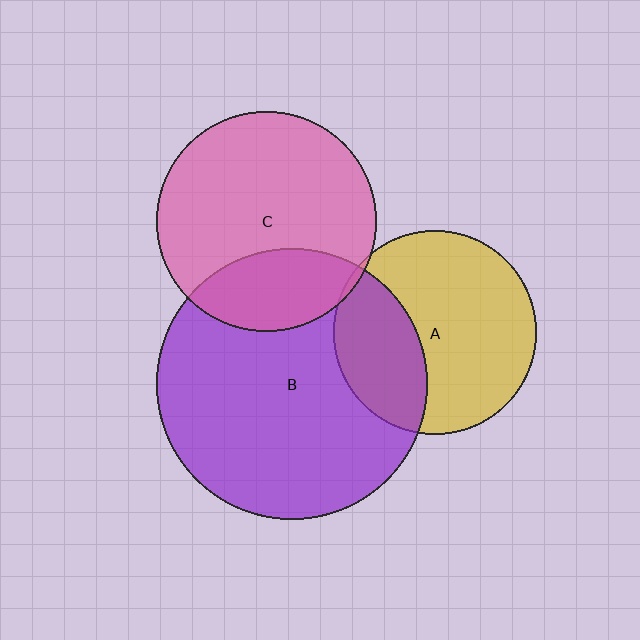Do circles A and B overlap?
Yes.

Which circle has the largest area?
Circle B (purple).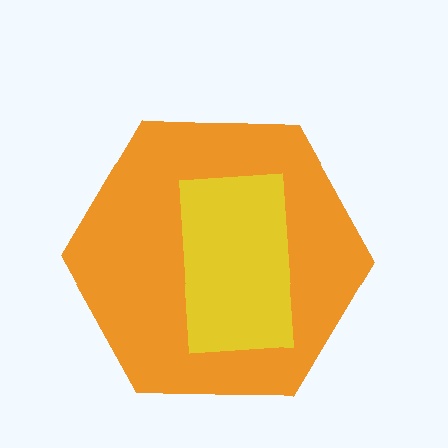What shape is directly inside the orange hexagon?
The yellow rectangle.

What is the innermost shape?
The yellow rectangle.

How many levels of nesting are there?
2.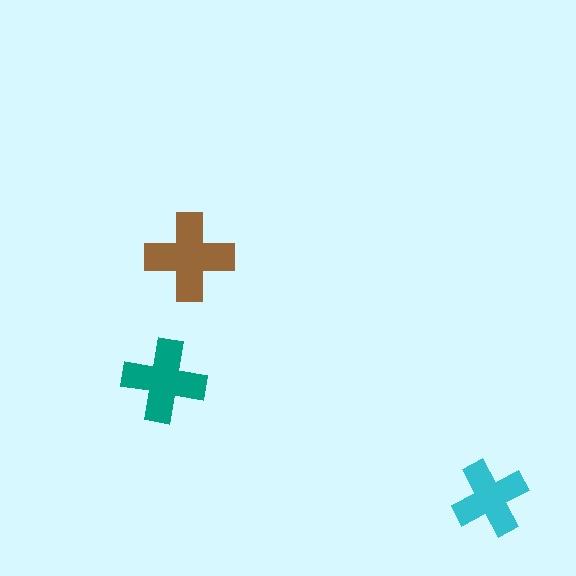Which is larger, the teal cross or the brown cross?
The brown one.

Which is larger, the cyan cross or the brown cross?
The brown one.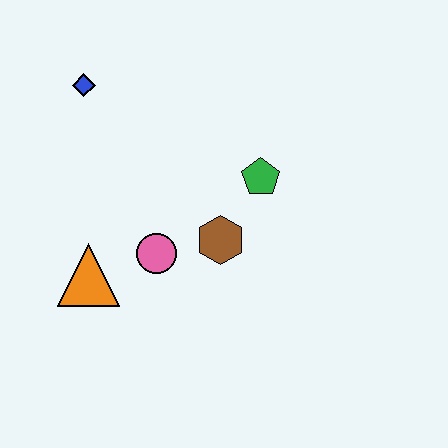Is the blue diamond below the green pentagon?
No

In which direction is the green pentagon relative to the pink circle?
The green pentagon is to the right of the pink circle.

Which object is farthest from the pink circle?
The blue diamond is farthest from the pink circle.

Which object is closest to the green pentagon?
The brown hexagon is closest to the green pentagon.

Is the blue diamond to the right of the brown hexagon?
No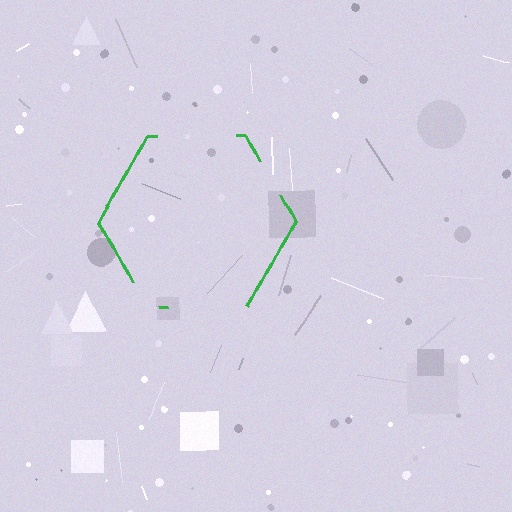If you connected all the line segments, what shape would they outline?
They would outline a hexagon.